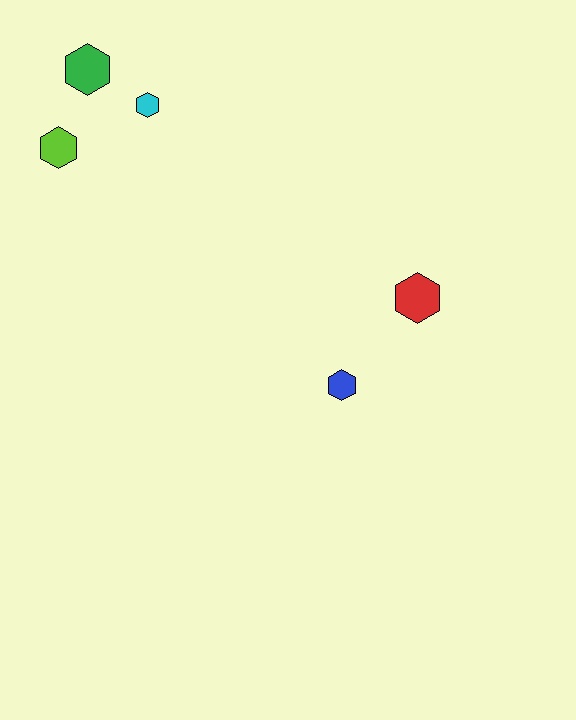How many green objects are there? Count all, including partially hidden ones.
There is 1 green object.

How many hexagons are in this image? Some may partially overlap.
There are 5 hexagons.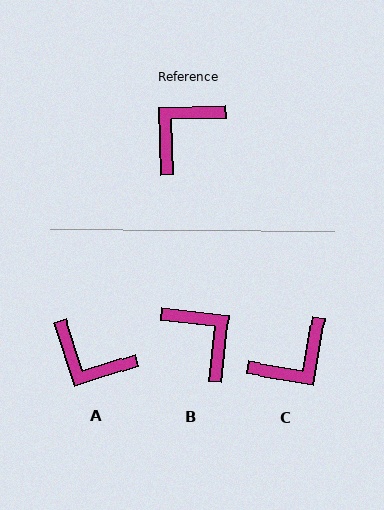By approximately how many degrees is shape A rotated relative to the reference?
Approximately 106 degrees counter-clockwise.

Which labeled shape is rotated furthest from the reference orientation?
C, about 169 degrees away.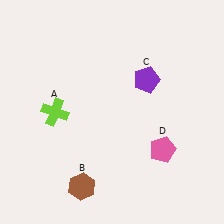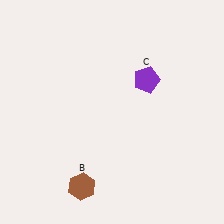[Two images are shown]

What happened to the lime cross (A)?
The lime cross (A) was removed in Image 2. It was in the bottom-left area of Image 1.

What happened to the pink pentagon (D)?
The pink pentagon (D) was removed in Image 2. It was in the bottom-right area of Image 1.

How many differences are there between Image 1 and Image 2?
There are 2 differences between the two images.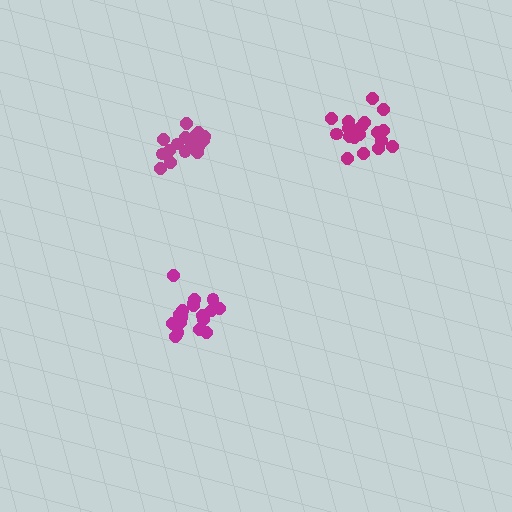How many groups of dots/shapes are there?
There are 3 groups.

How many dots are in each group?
Group 1: 17 dots, Group 2: 20 dots, Group 3: 20 dots (57 total).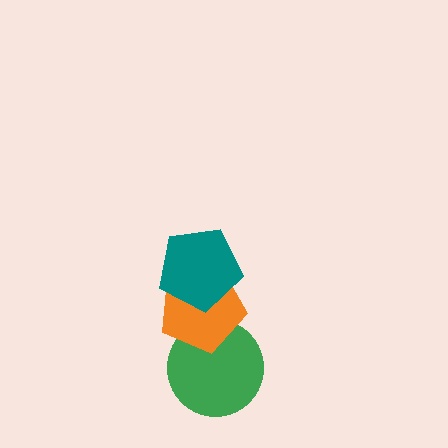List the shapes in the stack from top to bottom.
From top to bottom: the teal pentagon, the orange pentagon, the green circle.